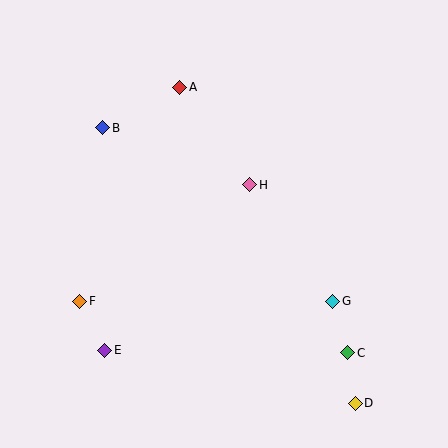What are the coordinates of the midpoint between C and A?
The midpoint between C and A is at (264, 220).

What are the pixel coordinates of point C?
Point C is at (348, 353).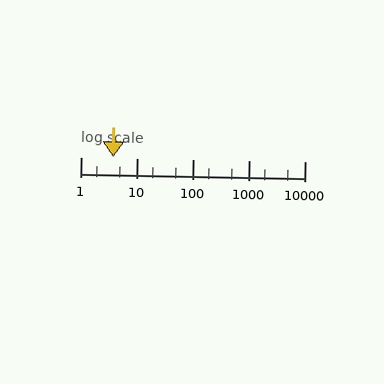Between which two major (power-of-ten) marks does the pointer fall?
The pointer is between 1 and 10.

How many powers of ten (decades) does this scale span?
The scale spans 4 decades, from 1 to 10000.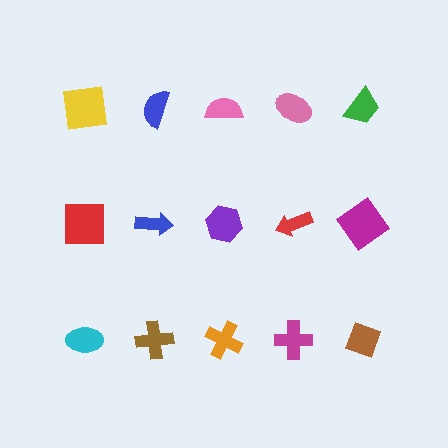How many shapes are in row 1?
5 shapes.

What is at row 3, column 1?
A cyan ellipse.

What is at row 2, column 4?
A red arrow.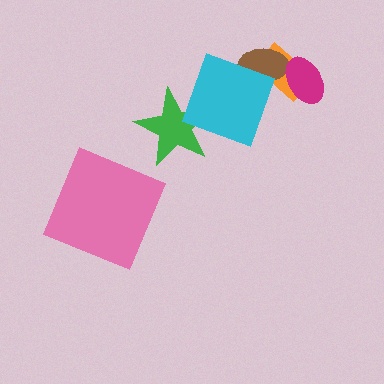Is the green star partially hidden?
Yes, it is partially covered by another shape.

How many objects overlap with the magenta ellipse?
2 objects overlap with the magenta ellipse.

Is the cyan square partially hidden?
No, no other shape covers it.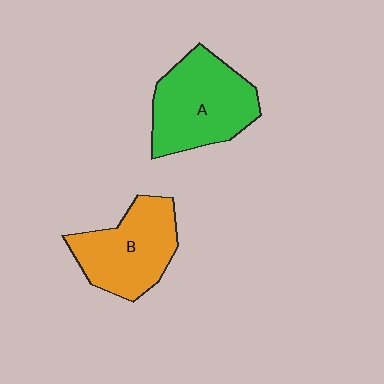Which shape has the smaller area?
Shape B (orange).